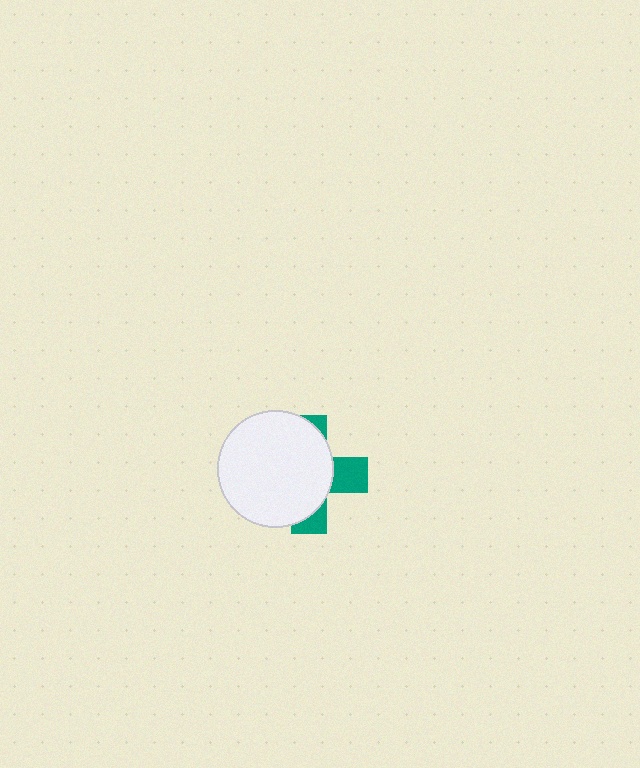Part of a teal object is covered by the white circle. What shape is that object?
It is a cross.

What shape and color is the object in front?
The object in front is a white circle.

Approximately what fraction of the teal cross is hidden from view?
Roughly 69% of the teal cross is hidden behind the white circle.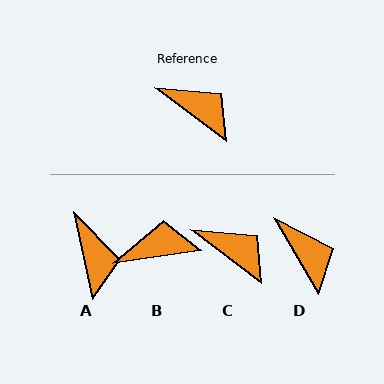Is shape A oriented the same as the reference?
No, it is off by about 41 degrees.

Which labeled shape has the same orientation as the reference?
C.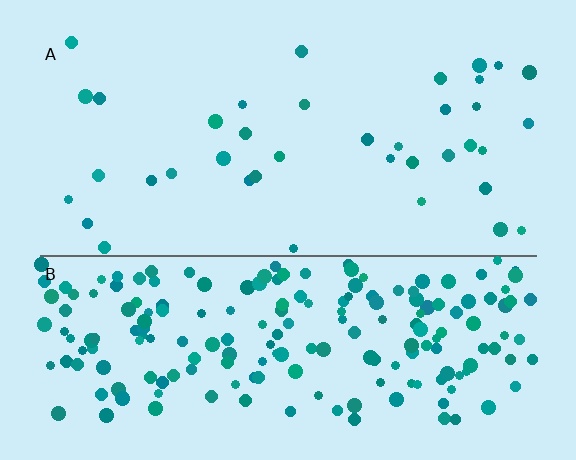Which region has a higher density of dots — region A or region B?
B (the bottom).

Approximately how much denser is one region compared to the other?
Approximately 5.2× — region B over region A.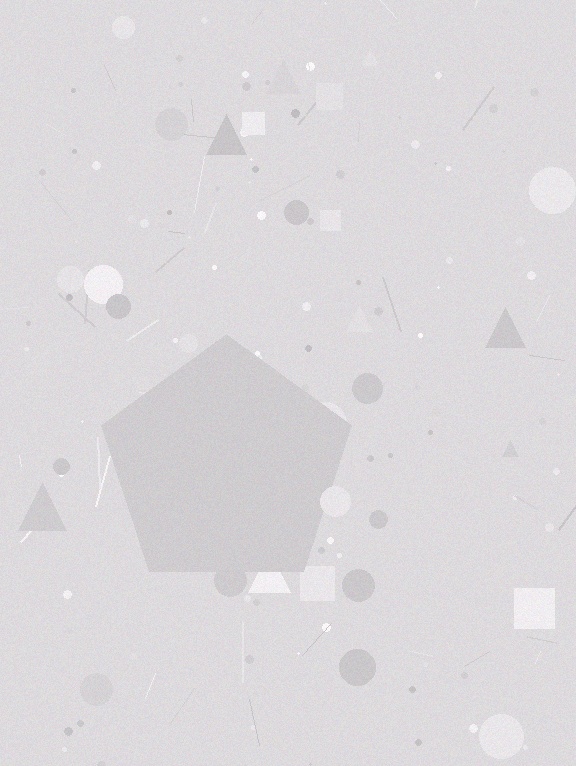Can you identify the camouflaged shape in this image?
The camouflaged shape is a pentagon.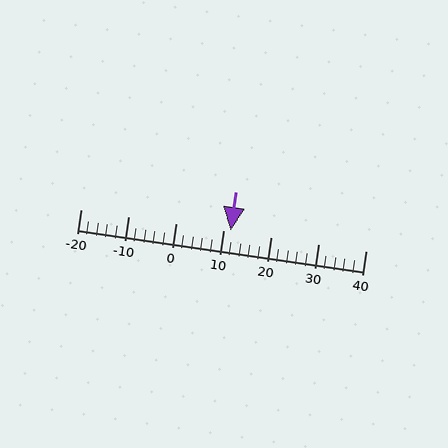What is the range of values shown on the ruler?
The ruler shows values from -20 to 40.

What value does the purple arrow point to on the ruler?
The purple arrow points to approximately 12.